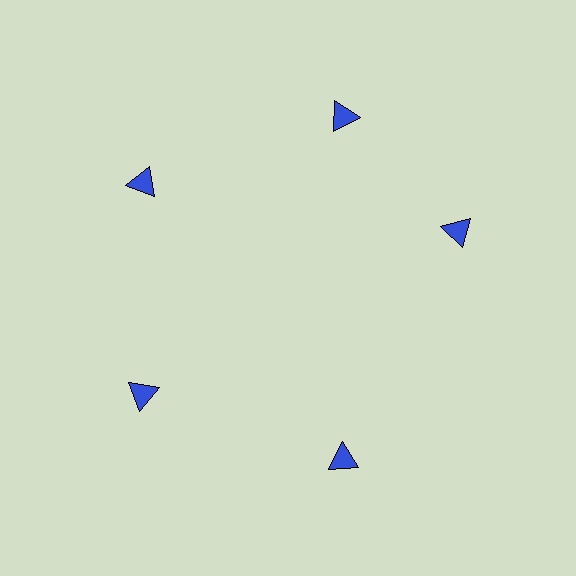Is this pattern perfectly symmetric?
No. The 5 blue triangles are arranged in a ring, but one element near the 3 o'clock position is rotated out of alignment along the ring, breaking the 5-fold rotational symmetry.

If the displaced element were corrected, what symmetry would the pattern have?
It would have 5-fold rotational symmetry — the pattern would map onto itself every 72 degrees.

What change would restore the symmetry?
The symmetry would be restored by rotating it back into even spacing with its neighbors so that all 5 triangles sit at equal angles and equal distance from the center.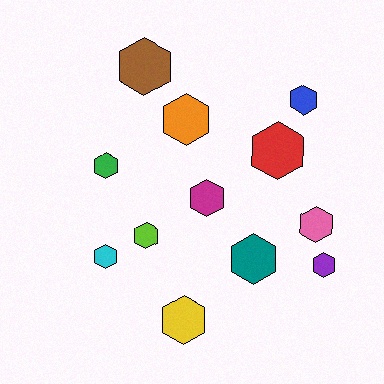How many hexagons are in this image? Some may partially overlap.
There are 12 hexagons.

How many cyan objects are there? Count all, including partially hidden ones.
There is 1 cyan object.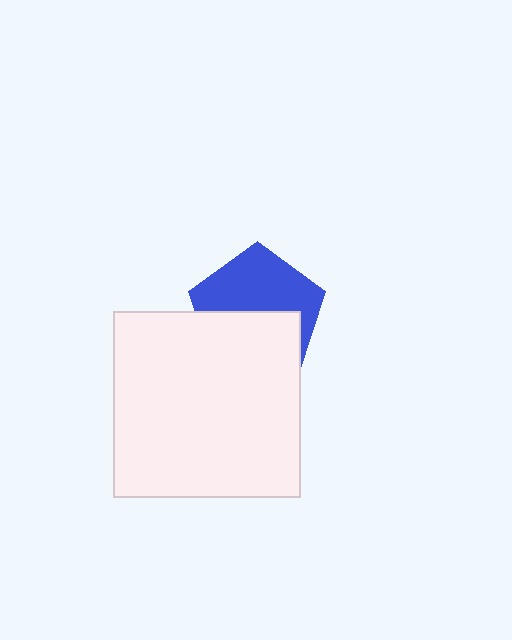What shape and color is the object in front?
The object in front is a white square.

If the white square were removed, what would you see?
You would see the complete blue pentagon.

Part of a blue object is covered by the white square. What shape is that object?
It is a pentagon.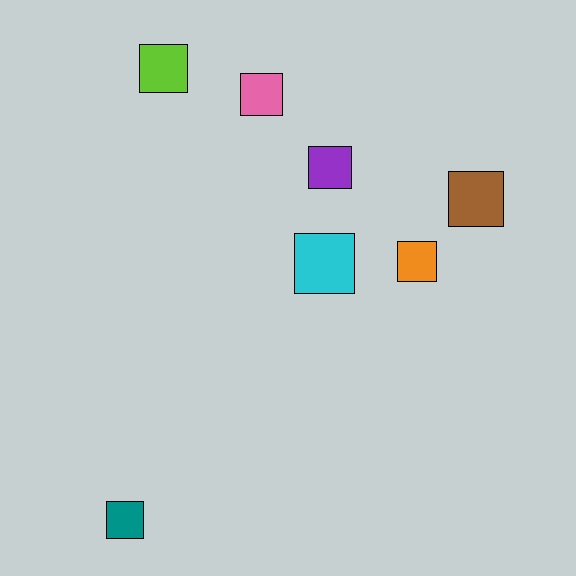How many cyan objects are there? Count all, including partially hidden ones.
There is 1 cyan object.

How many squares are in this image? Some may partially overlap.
There are 7 squares.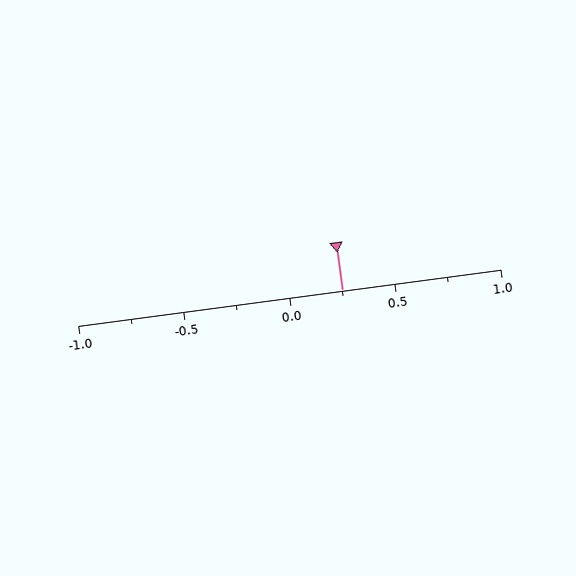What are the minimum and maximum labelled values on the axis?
The axis runs from -1.0 to 1.0.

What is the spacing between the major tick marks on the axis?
The major ticks are spaced 0.5 apart.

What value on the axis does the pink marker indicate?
The marker indicates approximately 0.25.